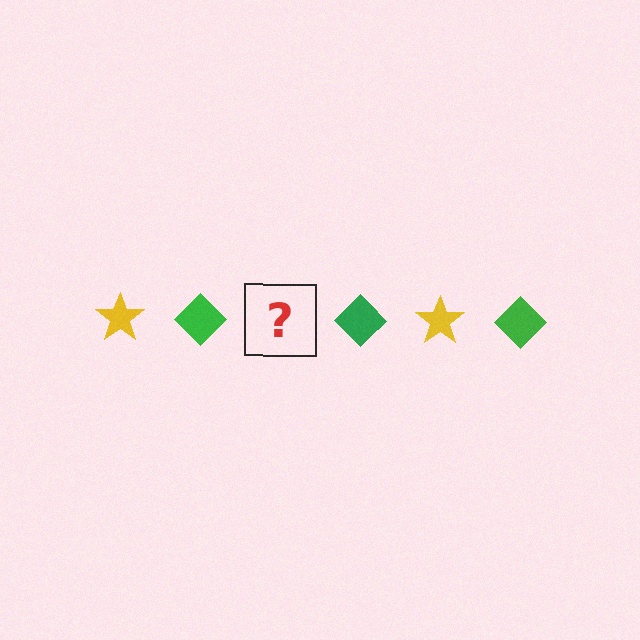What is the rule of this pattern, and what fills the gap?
The rule is that the pattern alternates between yellow star and green diamond. The gap should be filled with a yellow star.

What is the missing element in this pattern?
The missing element is a yellow star.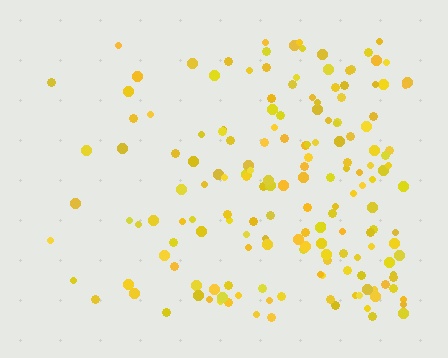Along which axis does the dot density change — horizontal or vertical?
Horizontal.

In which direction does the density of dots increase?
From left to right, with the right side densest.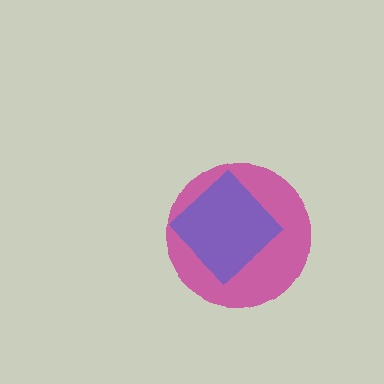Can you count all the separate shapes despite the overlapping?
Yes, there are 2 separate shapes.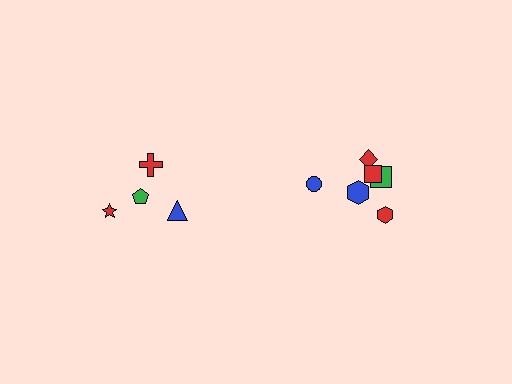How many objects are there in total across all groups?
There are 10 objects.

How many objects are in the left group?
There are 4 objects.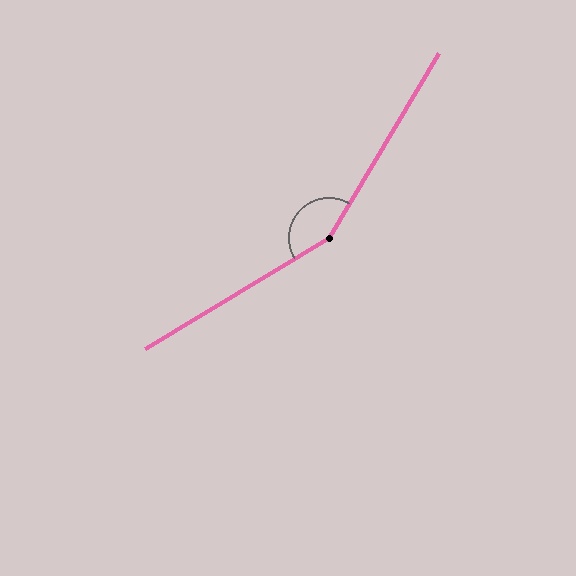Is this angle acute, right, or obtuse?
It is obtuse.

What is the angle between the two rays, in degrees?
Approximately 152 degrees.